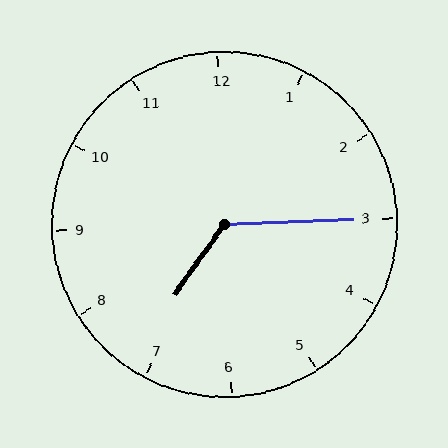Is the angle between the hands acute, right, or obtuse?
It is obtuse.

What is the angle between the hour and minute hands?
Approximately 128 degrees.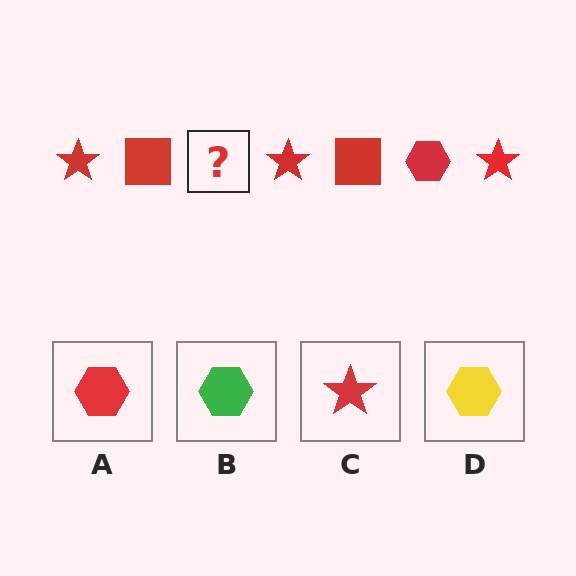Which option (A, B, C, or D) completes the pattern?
A.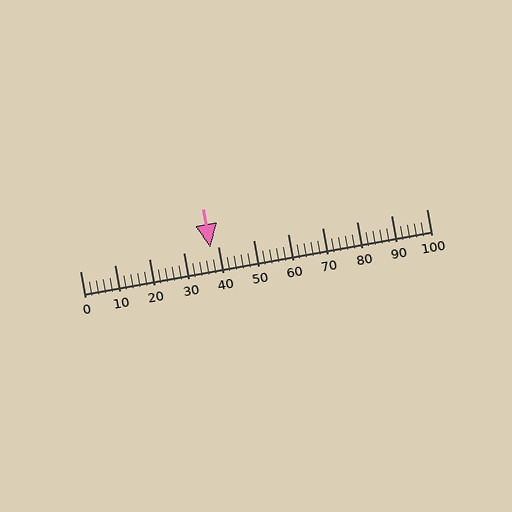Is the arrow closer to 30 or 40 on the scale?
The arrow is closer to 40.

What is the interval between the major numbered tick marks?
The major tick marks are spaced 10 units apart.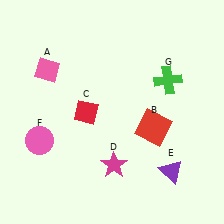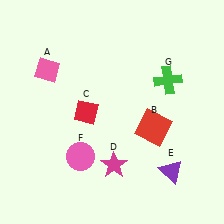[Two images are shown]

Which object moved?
The pink circle (F) moved right.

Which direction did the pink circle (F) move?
The pink circle (F) moved right.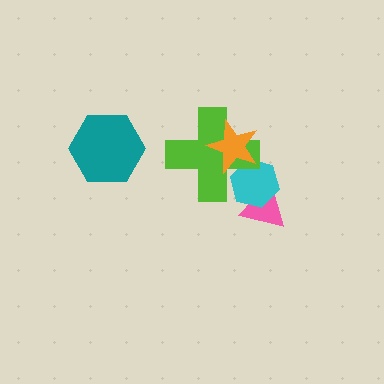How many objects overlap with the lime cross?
2 objects overlap with the lime cross.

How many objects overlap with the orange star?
2 objects overlap with the orange star.